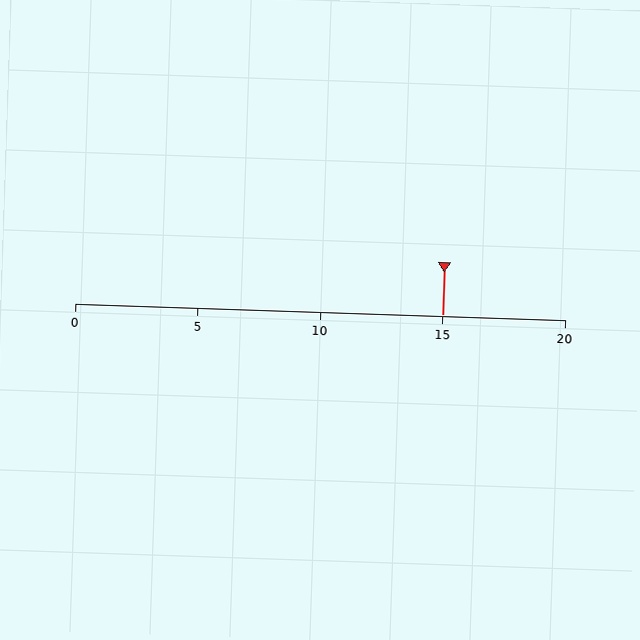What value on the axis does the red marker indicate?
The marker indicates approximately 15.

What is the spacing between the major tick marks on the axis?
The major ticks are spaced 5 apart.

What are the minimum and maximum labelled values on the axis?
The axis runs from 0 to 20.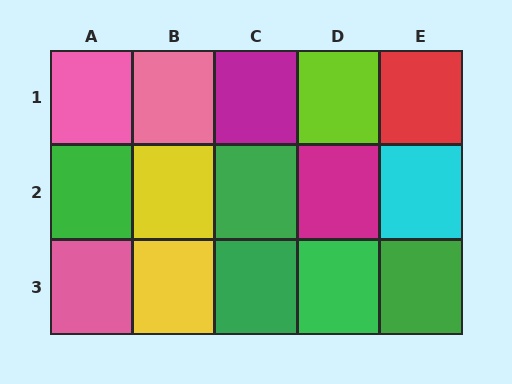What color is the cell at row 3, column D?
Green.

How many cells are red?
1 cell is red.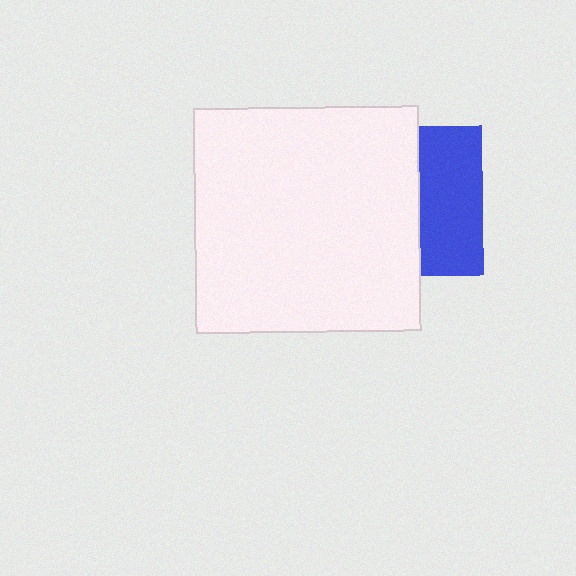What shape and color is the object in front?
The object in front is a white square.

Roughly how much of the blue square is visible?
A small part of it is visible (roughly 41%).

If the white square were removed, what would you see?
You would see the complete blue square.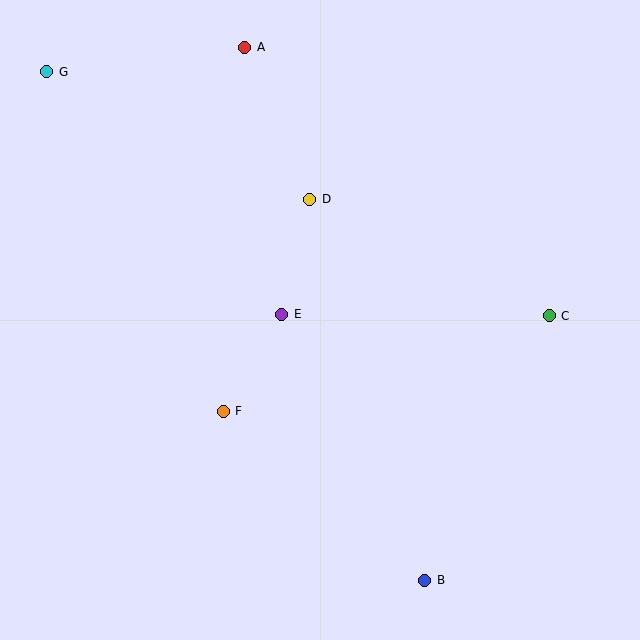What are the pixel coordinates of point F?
Point F is at (223, 411).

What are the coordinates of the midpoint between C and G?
The midpoint between C and G is at (298, 194).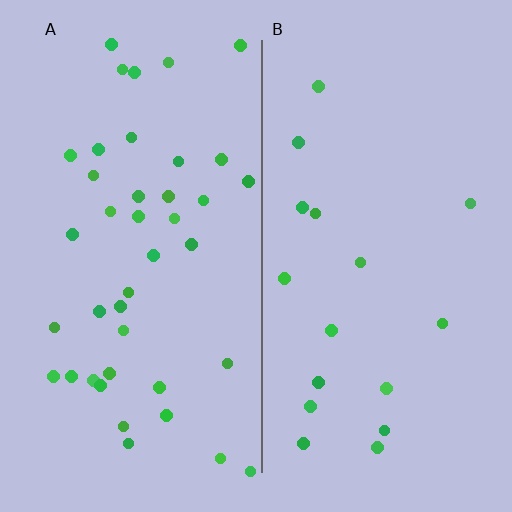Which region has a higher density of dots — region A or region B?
A (the left).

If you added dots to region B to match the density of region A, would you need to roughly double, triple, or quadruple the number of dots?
Approximately double.